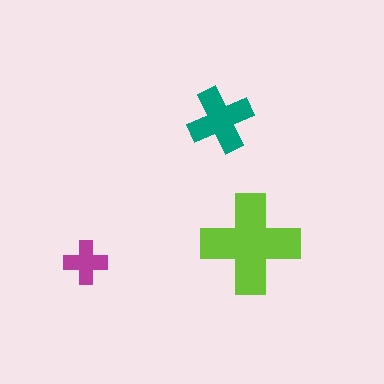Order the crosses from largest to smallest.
the lime one, the teal one, the magenta one.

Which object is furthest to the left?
The magenta cross is leftmost.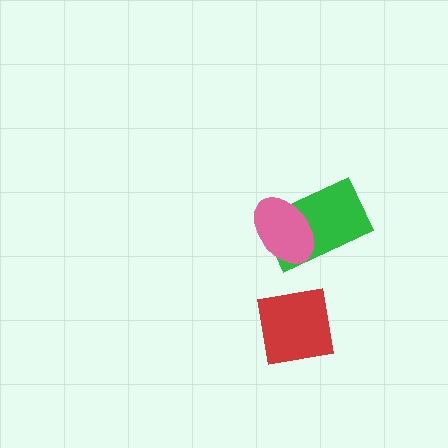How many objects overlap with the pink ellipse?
1 object overlaps with the pink ellipse.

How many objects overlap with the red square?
0 objects overlap with the red square.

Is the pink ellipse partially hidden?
No, no other shape covers it.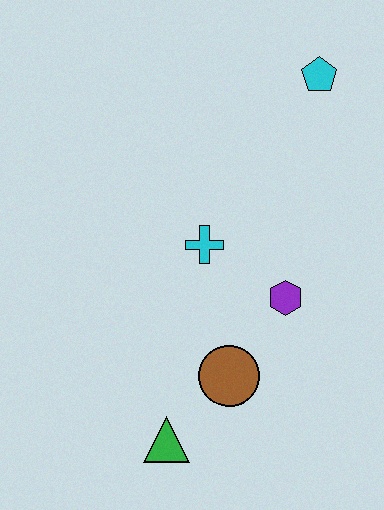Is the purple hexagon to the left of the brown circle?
No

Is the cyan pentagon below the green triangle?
No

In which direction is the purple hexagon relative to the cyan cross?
The purple hexagon is to the right of the cyan cross.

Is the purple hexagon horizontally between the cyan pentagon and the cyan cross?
Yes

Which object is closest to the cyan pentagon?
The cyan cross is closest to the cyan pentagon.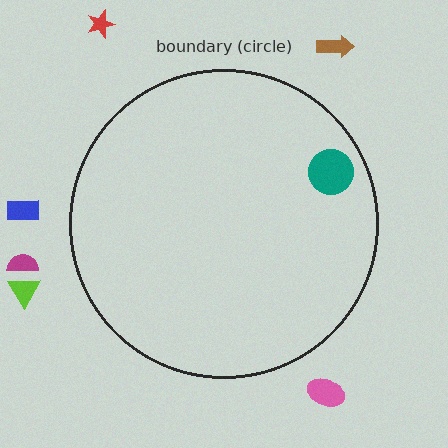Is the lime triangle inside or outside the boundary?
Outside.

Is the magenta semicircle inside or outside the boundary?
Outside.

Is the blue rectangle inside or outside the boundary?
Outside.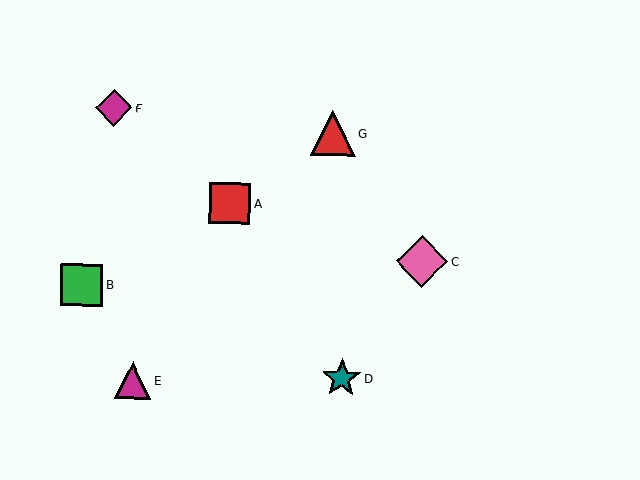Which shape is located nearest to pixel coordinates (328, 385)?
The teal star (labeled D) at (342, 378) is nearest to that location.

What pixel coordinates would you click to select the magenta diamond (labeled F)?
Click at (114, 108) to select the magenta diamond F.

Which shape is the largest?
The pink diamond (labeled C) is the largest.